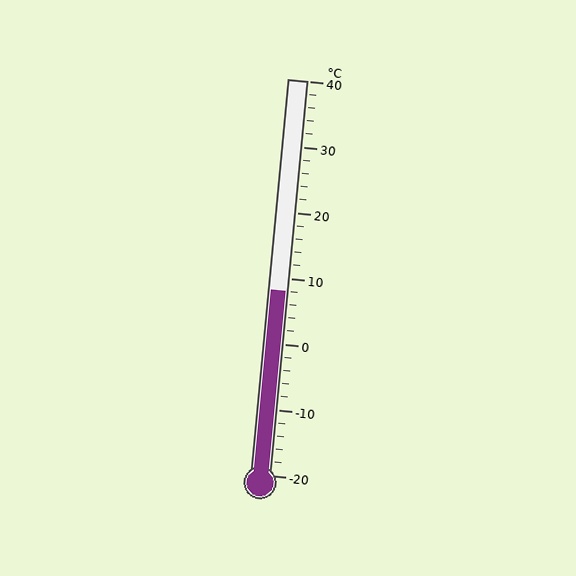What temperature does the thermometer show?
The thermometer shows approximately 8°C.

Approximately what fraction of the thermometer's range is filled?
The thermometer is filled to approximately 45% of its range.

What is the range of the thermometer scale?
The thermometer scale ranges from -20°C to 40°C.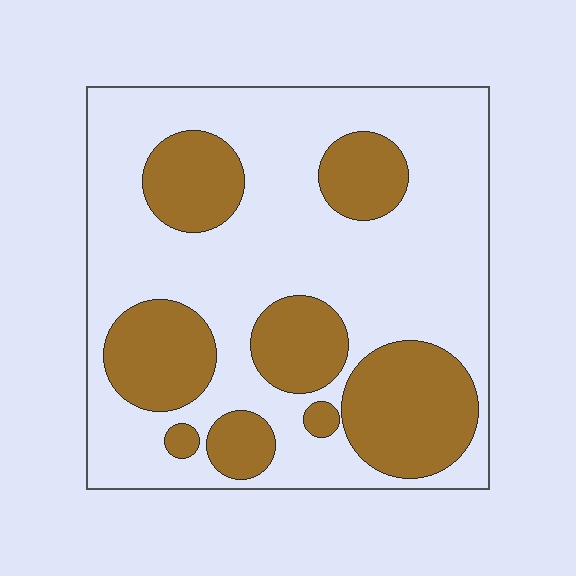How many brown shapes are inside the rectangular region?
8.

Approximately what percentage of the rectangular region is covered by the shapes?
Approximately 35%.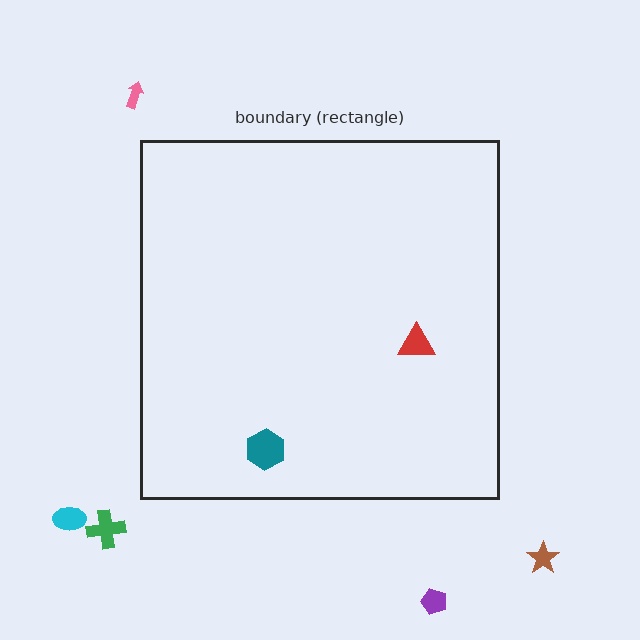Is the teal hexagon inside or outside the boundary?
Inside.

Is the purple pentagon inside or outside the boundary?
Outside.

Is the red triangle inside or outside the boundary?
Inside.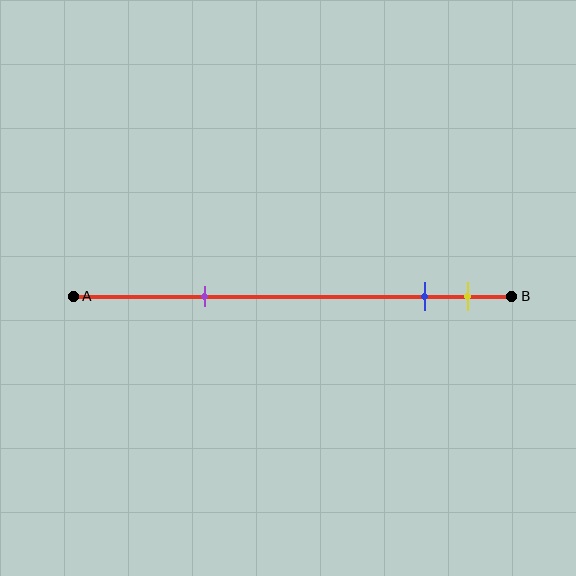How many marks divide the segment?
There are 3 marks dividing the segment.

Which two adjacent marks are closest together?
The blue and yellow marks are the closest adjacent pair.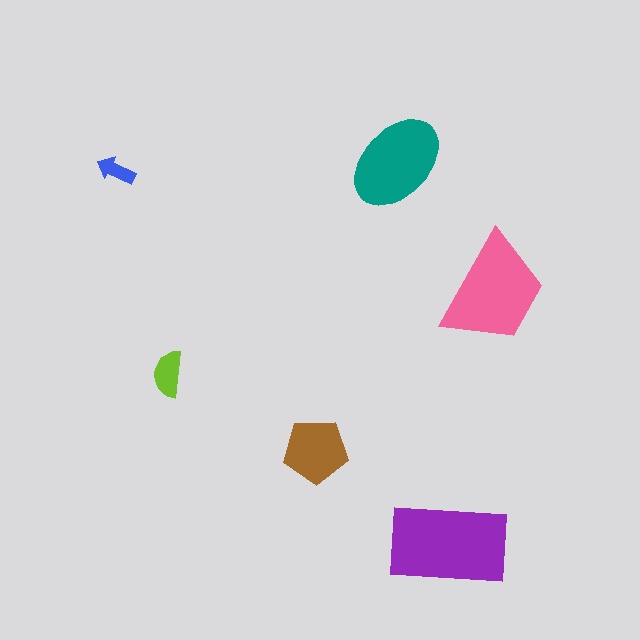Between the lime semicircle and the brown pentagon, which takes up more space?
The brown pentagon.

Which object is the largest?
The purple rectangle.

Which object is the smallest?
The blue arrow.